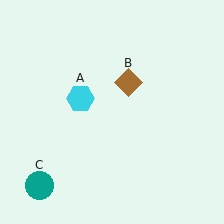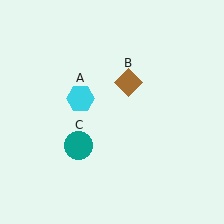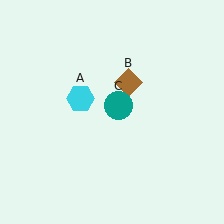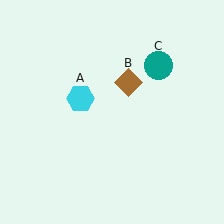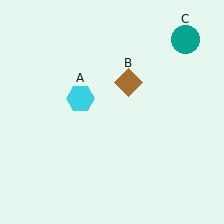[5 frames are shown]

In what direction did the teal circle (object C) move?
The teal circle (object C) moved up and to the right.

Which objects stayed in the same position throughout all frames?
Cyan hexagon (object A) and brown diamond (object B) remained stationary.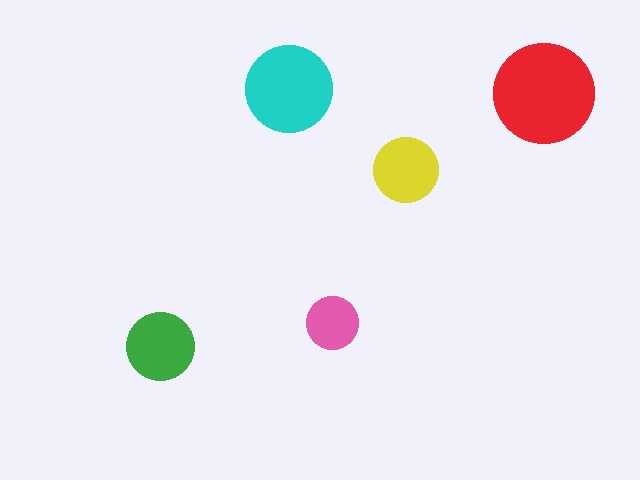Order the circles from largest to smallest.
the red one, the cyan one, the green one, the yellow one, the pink one.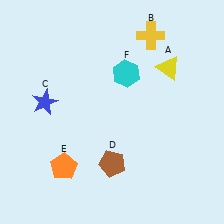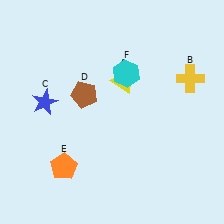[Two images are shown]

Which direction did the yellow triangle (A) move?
The yellow triangle (A) moved left.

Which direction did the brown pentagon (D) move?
The brown pentagon (D) moved up.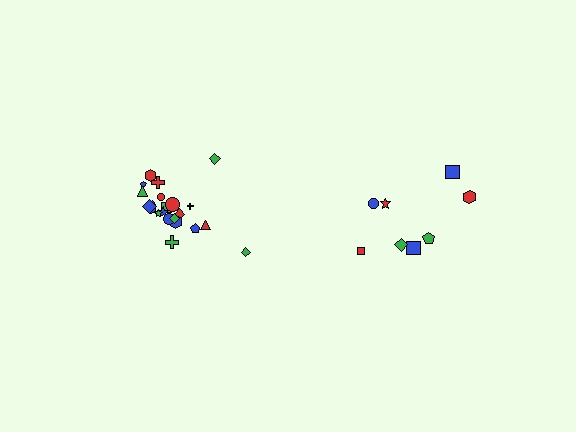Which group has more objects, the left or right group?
The left group.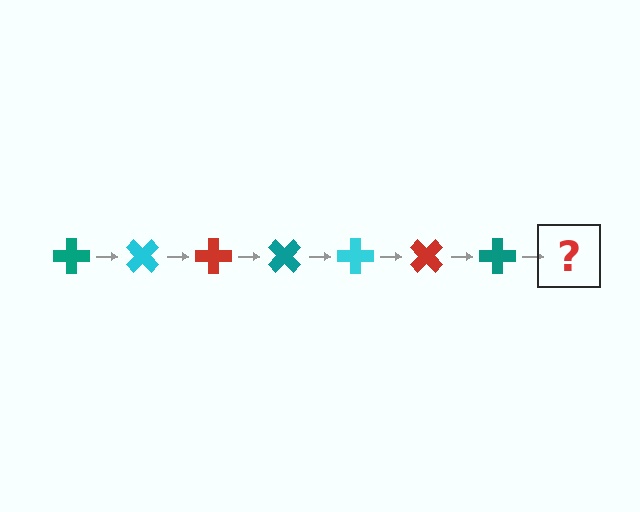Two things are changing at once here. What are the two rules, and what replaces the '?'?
The two rules are that it rotates 45 degrees each step and the color cycles through teal, cyan, and red. The '?' should be a cyan cross, rotated 315 degrees from the start.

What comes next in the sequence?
The next element should be a cyan cross, rotated 315 degrees from the start.